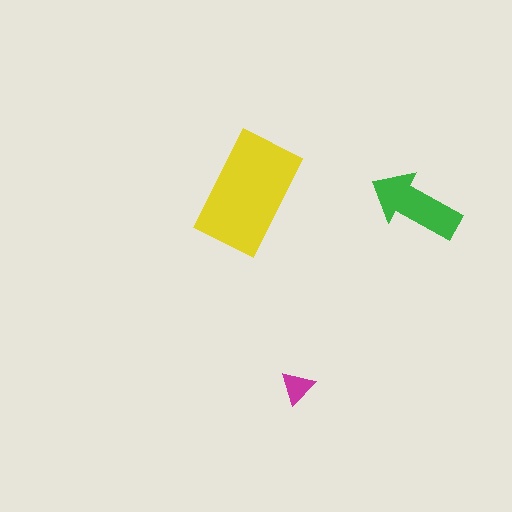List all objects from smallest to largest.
The magenta triangle, the green arrow, the yellow rectangle.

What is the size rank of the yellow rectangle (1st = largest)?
1st.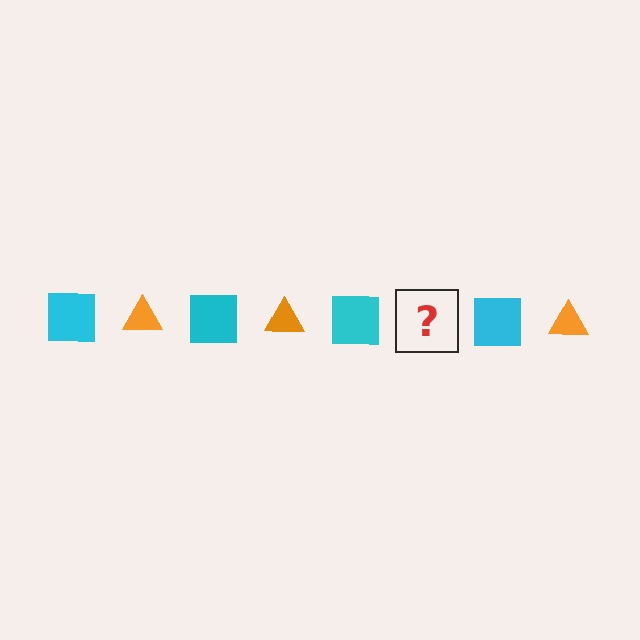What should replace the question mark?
The question mark should be replaced with an orange triangle.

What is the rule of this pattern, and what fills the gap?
The rule is that the pattern alternates between cyan square and orange triangle. The gap should be filled with an orange triangle.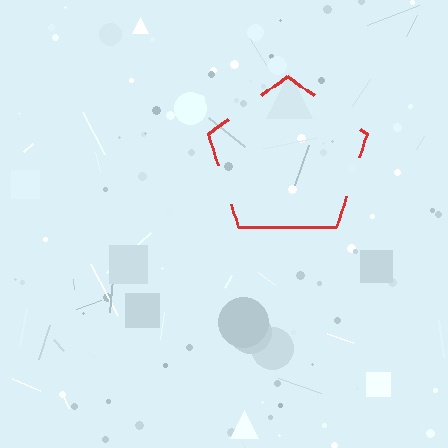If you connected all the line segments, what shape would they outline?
They would outline a pentagon.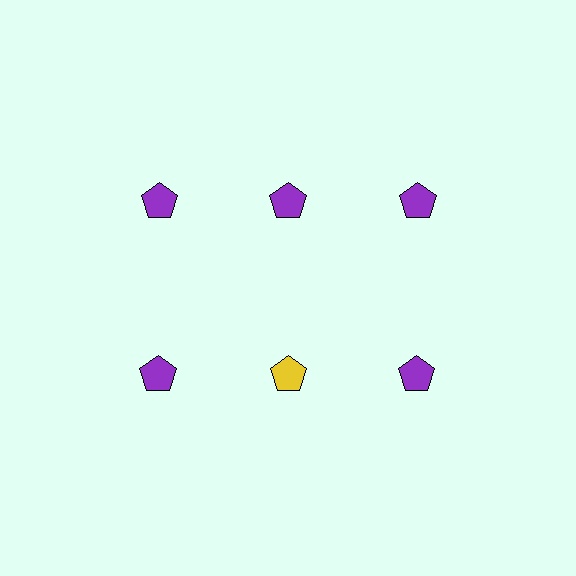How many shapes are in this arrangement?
There are 6 shapes arranged in a grid pattern.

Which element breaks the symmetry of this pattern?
The yellow pentagon in the second row, second from left column breaks the symmetry. All other shapes are purple pentagons.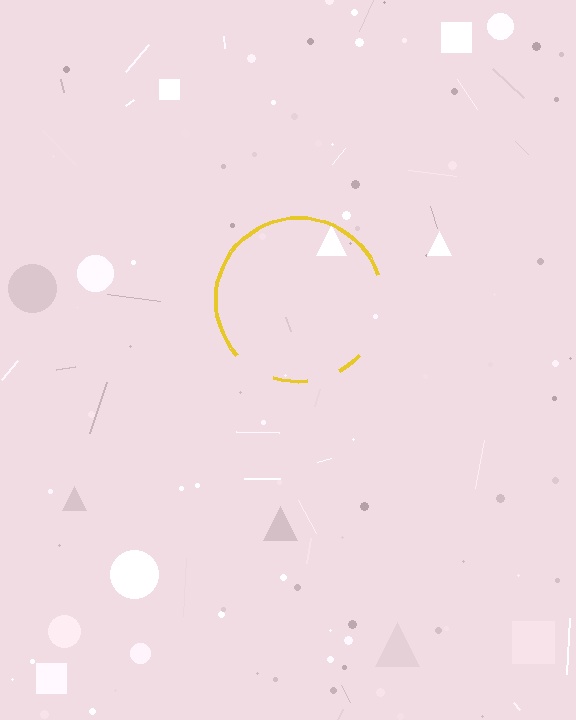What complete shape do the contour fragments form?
The contour fragments form a circle.